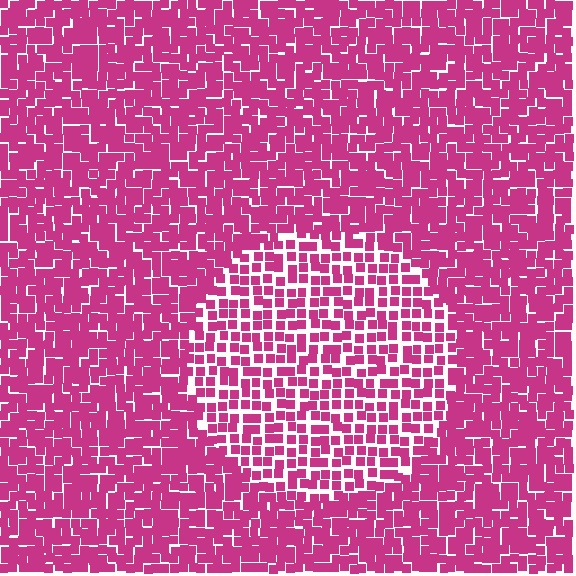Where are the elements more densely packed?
The elements are more densely packed outside the circle boundary.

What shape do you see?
I see a circle.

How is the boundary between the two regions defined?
The boundary is defined by a change in element density (approximately 1.6x ratio). All elements are the same color, size, and shape.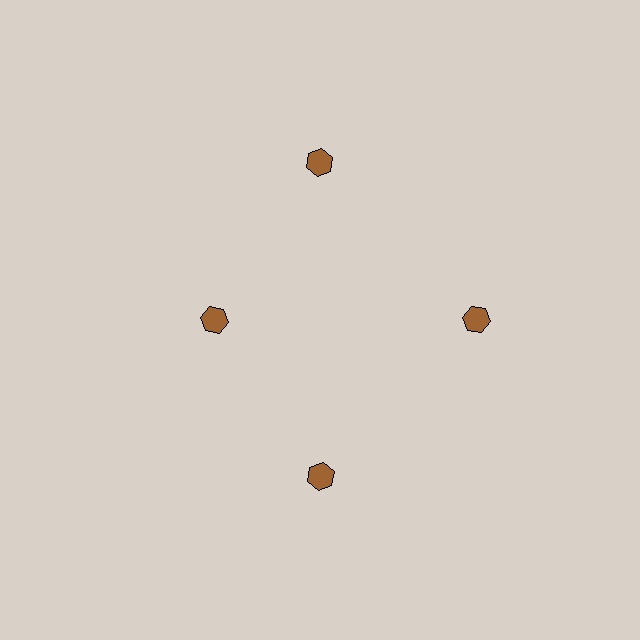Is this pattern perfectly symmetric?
No. The 4 brown hexagons are arranged in a ring, but one element near the 9 o'clock position is pulled inward toward the center, breaking the 4-fold rotational symmetry.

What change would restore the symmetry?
The symmetry would be restored by moving it outward, back onto the ring so that all 4 hexagons sit at equal angles and equal distance from the center.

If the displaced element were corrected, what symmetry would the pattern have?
It would have 4-fold rotational symmetry — the pattern would map onto itself every 90 degrees.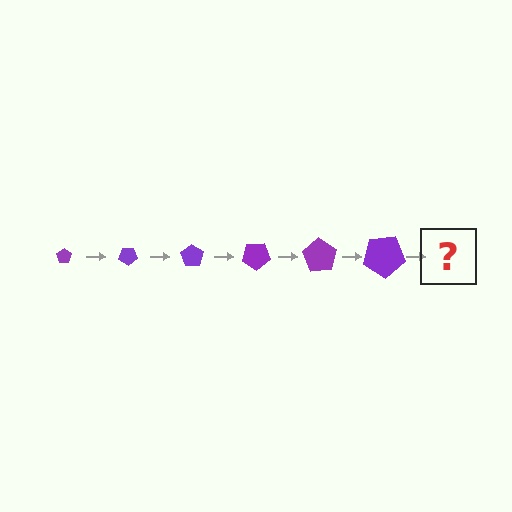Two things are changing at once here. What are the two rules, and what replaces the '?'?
The two rules are that the pentagon grows larger each step and it rotates 35 degrees each step. The '?' should be a pentagon, larger than the previous one and rotated 210 degrees from the start.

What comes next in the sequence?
The next element should be a pentagon, larger than the previous one and rotated 210 degrees from the start.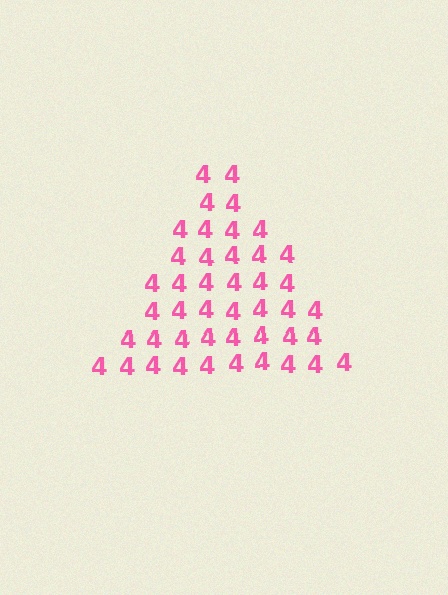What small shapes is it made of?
It is made of small digit 4's.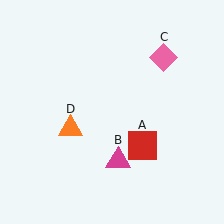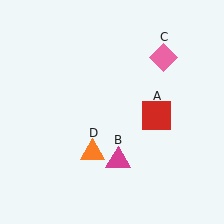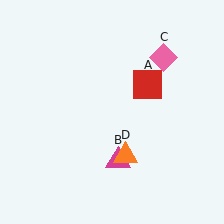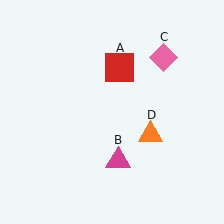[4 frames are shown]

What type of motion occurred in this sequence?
The red square (object A), orange triangle (object D) rotated counterclockwise around the center of the scene.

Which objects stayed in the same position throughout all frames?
Magenta triangle (object B) and pink diamond (object C) remained stationary.